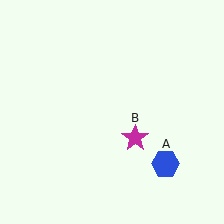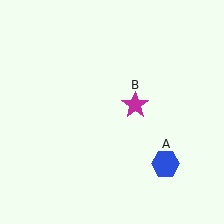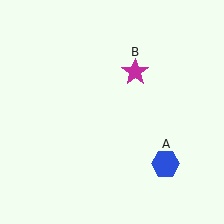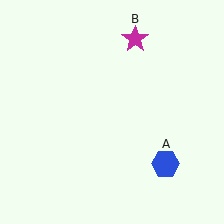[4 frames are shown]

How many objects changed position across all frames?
1 object changed position: magenta star (object B).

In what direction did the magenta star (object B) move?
The magenta star (object B) moved up.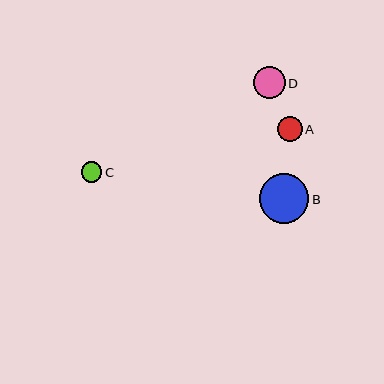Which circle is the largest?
Circle B is the largest with a size of approximately 50 pixels.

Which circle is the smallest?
Circle C is the smallest with a size of approximately 21 pixels.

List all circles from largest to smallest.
From largest to smallest: B, D, A, C.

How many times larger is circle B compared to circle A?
Circle B is approximately 2.0 times the size of circle A.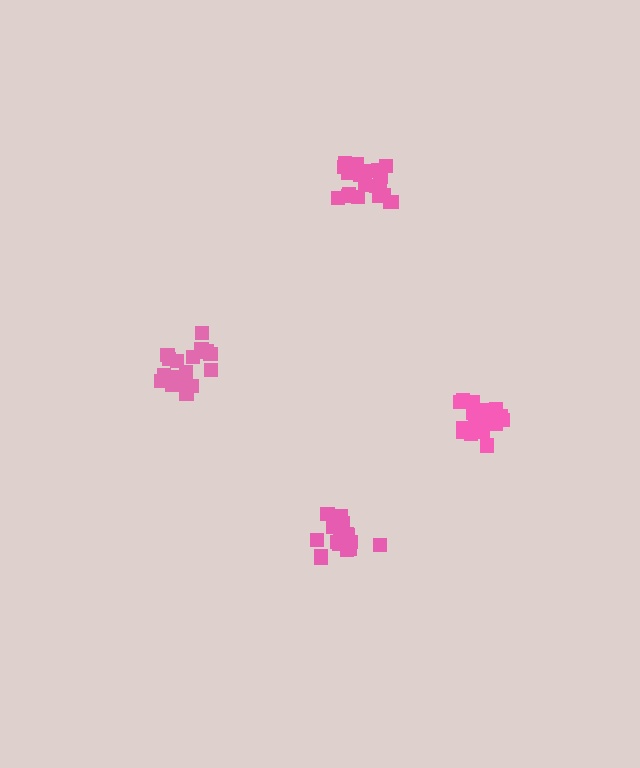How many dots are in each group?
Group 1: 16 dots, Group 2: 21 dots, Group 3: 18 dots, Group 4: 18 dots (73 total).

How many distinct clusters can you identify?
There are 4 distinct clusters.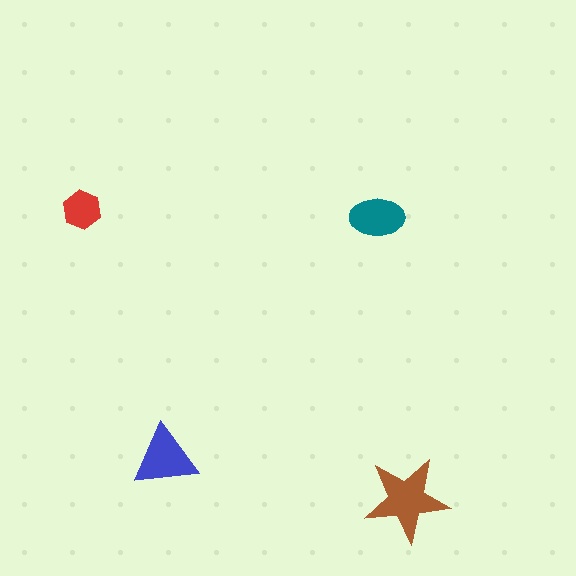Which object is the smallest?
The red hexagon.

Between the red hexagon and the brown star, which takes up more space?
The brown star.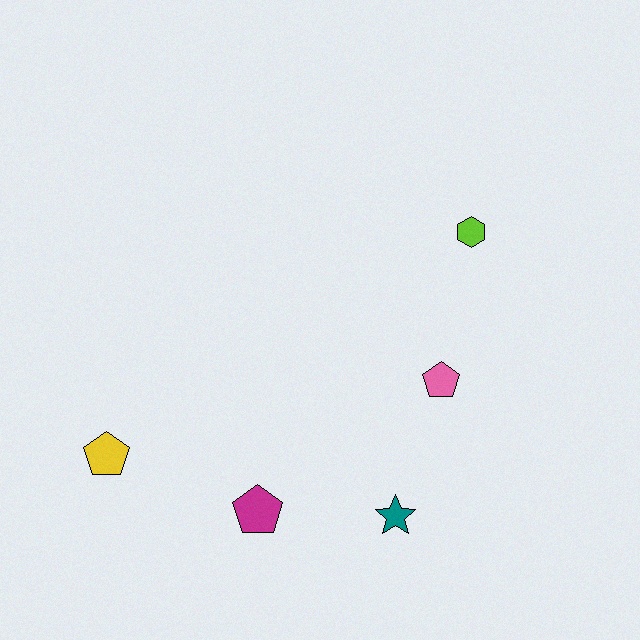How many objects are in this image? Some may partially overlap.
There are 5 objects.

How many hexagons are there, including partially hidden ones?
There is 1 hexagon.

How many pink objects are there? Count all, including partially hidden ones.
There is 1 pink object.